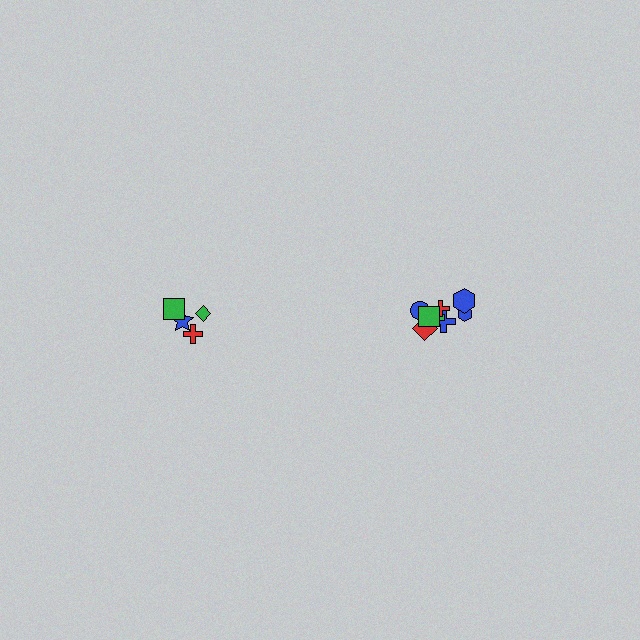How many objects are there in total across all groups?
There are 12 objects.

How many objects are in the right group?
There are 8 objects.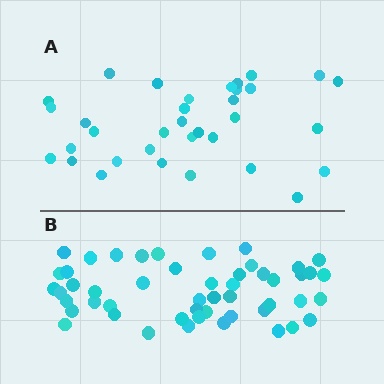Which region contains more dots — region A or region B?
Region B (the bottom region) has more dots.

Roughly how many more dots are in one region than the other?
Region B has approximately 15 more dots than region A.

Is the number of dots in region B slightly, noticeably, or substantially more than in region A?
Region B has substantially more. The ratio is roughly 1.5 to 1.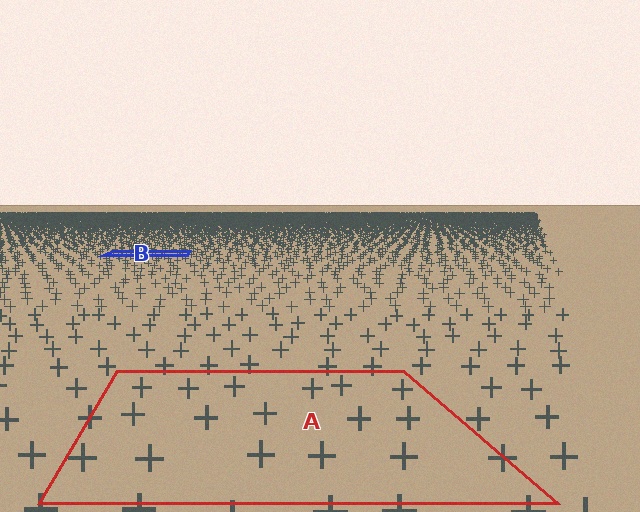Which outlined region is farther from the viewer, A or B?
Region B is farther from the viewer — the texture elements inside it appear smaller and more densely packed.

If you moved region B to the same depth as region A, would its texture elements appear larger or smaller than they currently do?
They would appear larger. At a closer depth, the same texture elements are projected at a bigger on-screen size.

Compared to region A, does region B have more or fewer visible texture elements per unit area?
Region B has more texture elements per unit area — they are packed more densely because it is farther away.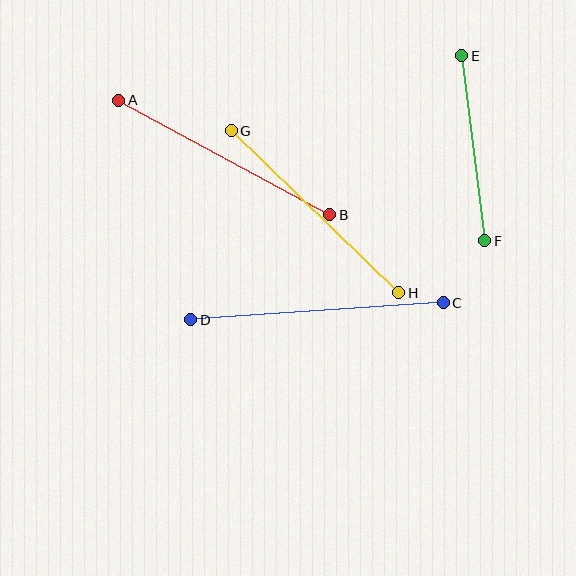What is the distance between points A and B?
The distance is approximately 240 pixels.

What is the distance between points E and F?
The distance is approximately 186 pixels.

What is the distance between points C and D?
The distance is approximately 253 pixels.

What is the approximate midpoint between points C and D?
The midpoint is at approximately (317, 311) pixels.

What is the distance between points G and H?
The distance is approximately 233 pixels.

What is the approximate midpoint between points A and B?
The midpoint is at approximately (224, 158) pixels.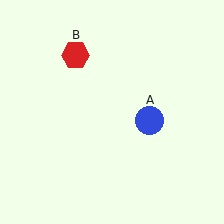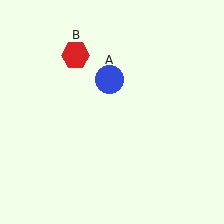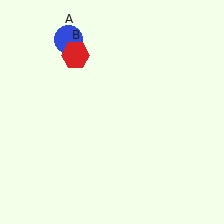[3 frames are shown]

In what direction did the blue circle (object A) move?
The blue circle (object A) moved up and to the left.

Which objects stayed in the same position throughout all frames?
Red hexagon (object B) remained stationary.